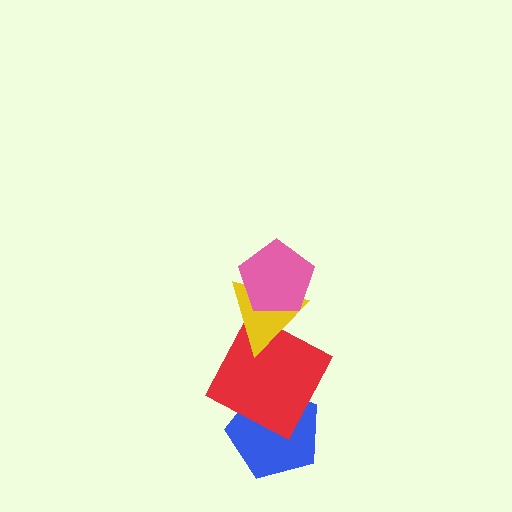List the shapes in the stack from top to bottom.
From top to bottom: the pink pentagon, the yellow triangle, the red square, the blue pentagon.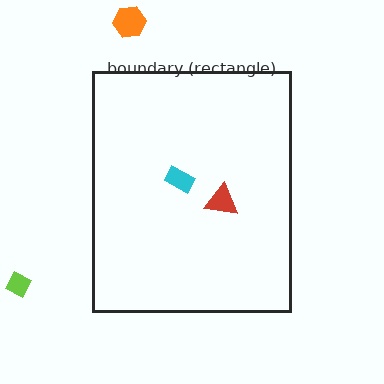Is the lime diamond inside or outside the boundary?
Outside.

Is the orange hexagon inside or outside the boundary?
Outside.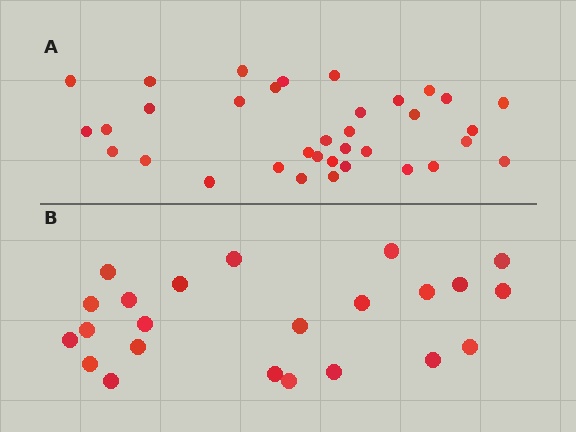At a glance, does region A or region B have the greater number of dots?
Region A (the top region) has more dots.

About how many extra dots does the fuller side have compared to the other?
Region A has roughly 12 or so more dots than region B.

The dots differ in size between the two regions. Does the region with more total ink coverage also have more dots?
No. Region B has more total ink coverage because its dots are larger, but region A actually contains more individual dots. Total area can be misleading — the number of items is what matters here.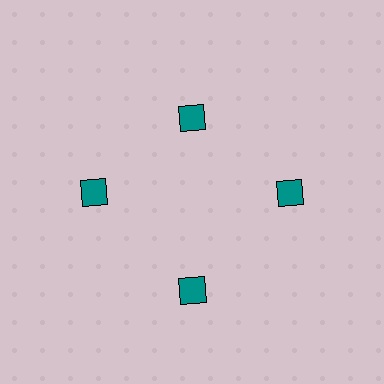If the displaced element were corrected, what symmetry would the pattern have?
It would have 4-fold rotational symmetry — the pattern would map onto itself every 90 degrees.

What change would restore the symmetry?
The symmetry would be restored by moving it outward, back onto the ring so that all 4 squares sit at equal angles and equal distance from the center.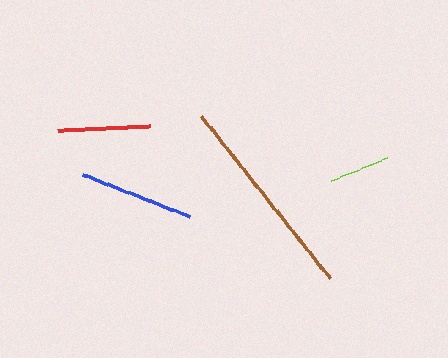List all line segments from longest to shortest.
From longest to shortest: brown, blue, red, lime.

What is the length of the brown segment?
The brown segment is approximately 206 pixels long.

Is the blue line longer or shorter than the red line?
The blue line is longer than the red line.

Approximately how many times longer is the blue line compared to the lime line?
The blue line is approximately 1.9 times the length of the lime line.